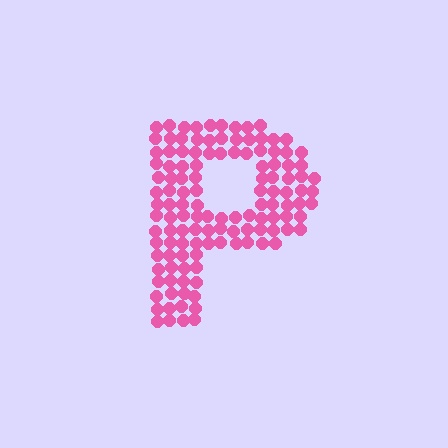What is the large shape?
The large shape is the letter P.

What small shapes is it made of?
It is made of small circles.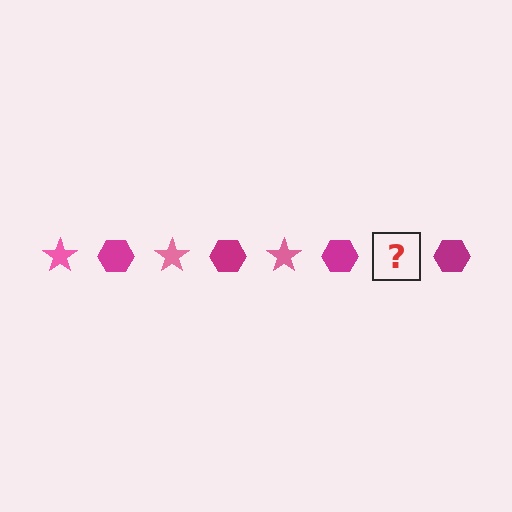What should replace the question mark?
The question mark should be replaced with a pink star.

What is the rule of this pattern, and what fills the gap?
The rule is that the pattern alternates between pink star and magenta hexagon. The gap should be filled with a pink star.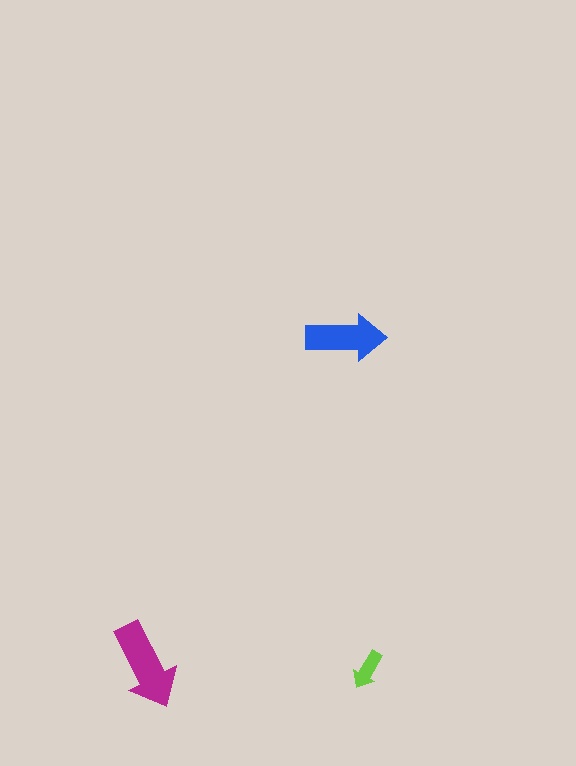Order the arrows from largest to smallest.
the magenta one, the blue one, the lime one.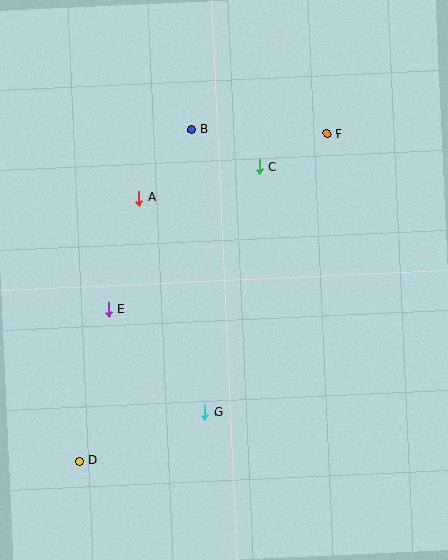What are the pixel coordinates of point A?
Point A is at (139, 198).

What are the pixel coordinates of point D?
Point D is at (79, 461).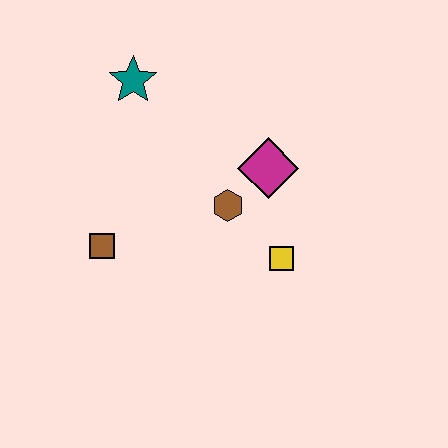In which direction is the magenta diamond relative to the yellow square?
The magenta diamond is above the yellow square.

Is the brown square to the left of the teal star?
Yes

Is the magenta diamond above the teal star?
No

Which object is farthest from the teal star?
The yellow square is farthest from the teal star.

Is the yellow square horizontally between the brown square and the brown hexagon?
No